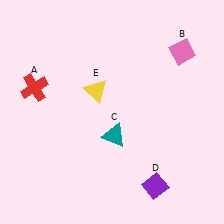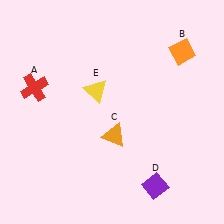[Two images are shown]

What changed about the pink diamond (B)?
In Image 1, B is pink. In Image 2, it changed to orange.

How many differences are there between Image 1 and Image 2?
There are 2 differences between the two images.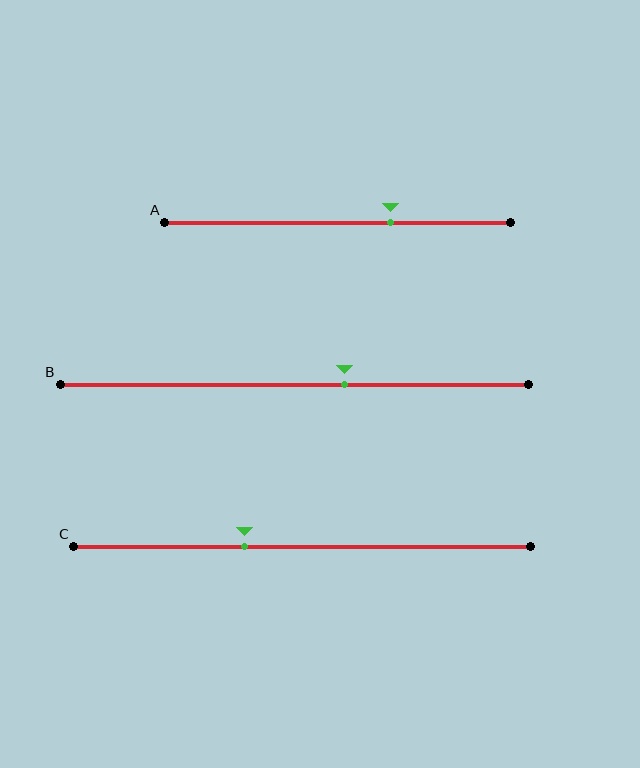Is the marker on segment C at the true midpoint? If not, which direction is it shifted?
No, the marker on segment C is shifted to the left by about 13% of the segment length.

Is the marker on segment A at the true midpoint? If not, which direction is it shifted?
No, the marker on segment A is shifted to the right by about 15% of the segment length.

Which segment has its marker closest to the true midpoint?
Segment B has its marker closest to the true midpoint.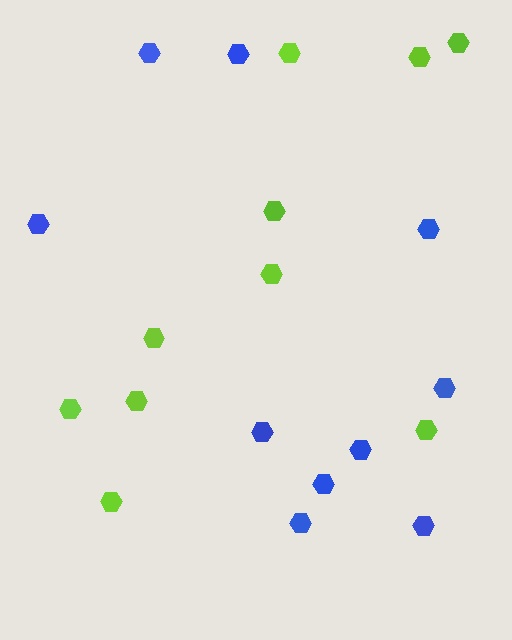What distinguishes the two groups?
There are 2 groups: one group of blue hexagons (10) and one group of lime hexagons (10).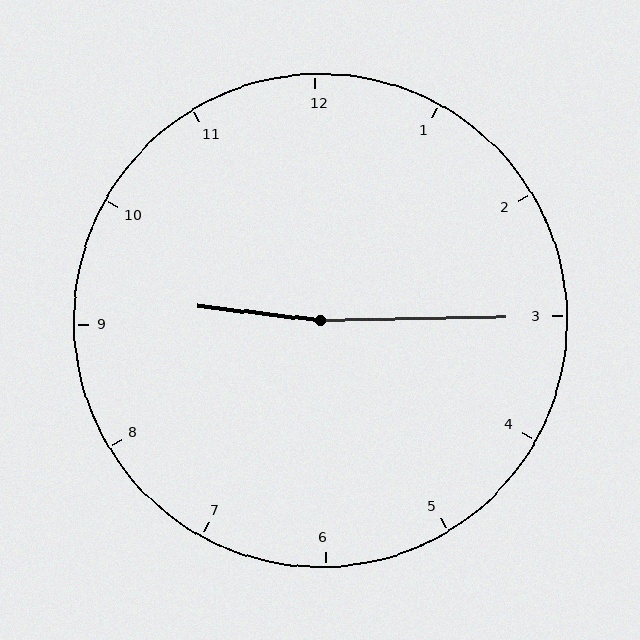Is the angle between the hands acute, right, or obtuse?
It is obtuse.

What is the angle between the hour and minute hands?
Approximately 172 degrees.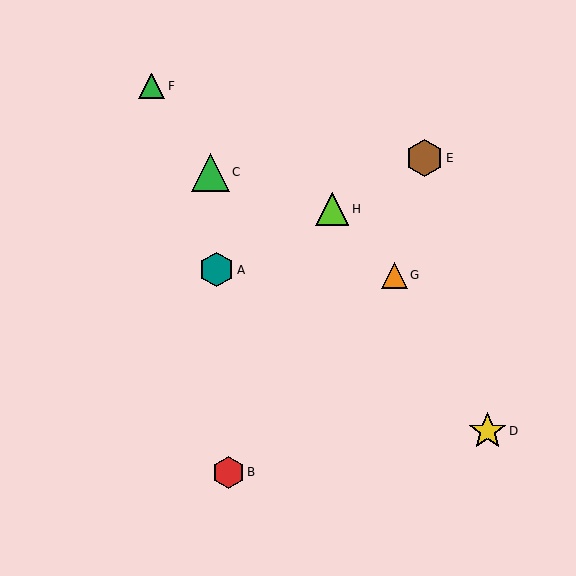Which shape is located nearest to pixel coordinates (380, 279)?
The orange triangle (labeled G) at (394, 276) is nearest to that location.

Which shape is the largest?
The green triangle (labeled C) is the largest.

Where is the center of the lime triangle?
The center of the lime triangle is at (332, 209).